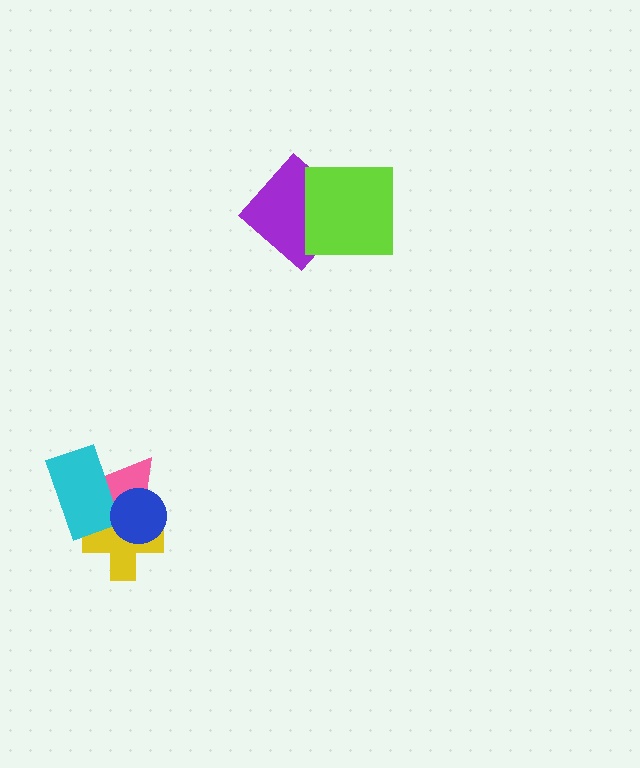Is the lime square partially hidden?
No, no other shape covers it.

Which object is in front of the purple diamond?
The lime square is in front of the purple diamond.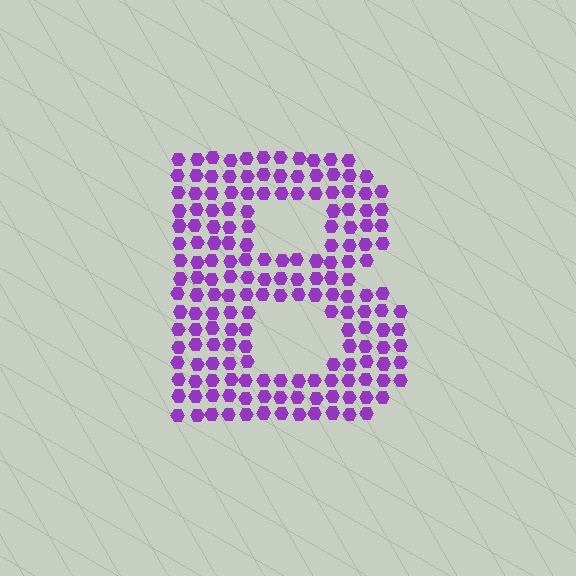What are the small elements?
The small elements are hexagons.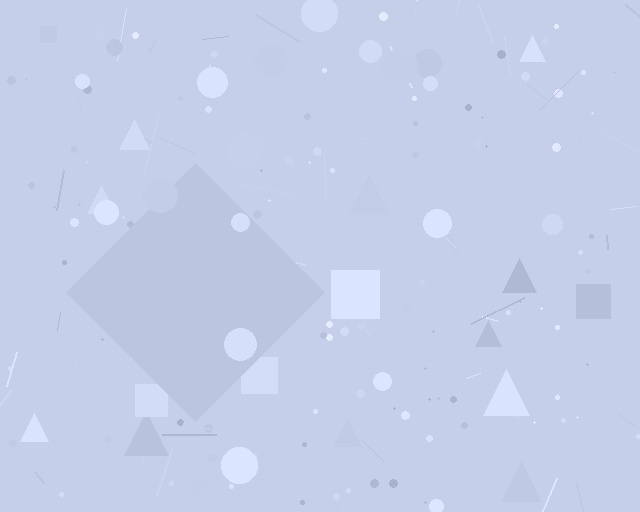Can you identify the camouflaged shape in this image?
The camouflaged shape is a diamond.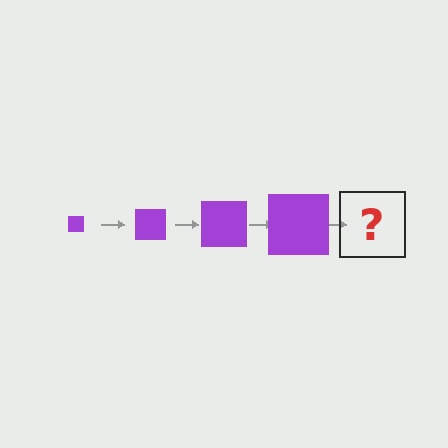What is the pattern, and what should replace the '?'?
The pattern is that the square gets progressively larger each step. The '?' should be a purple square, larger than the previous one.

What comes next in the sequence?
The next element should be a purple square, larger than the previous one.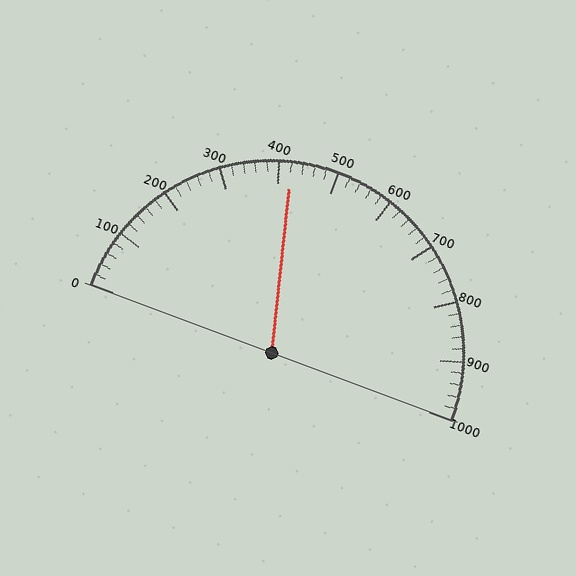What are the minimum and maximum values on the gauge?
The gauge ranges from 0 to 1000.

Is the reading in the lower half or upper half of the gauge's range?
The reading is in the lower half of the range (0 to 1000).